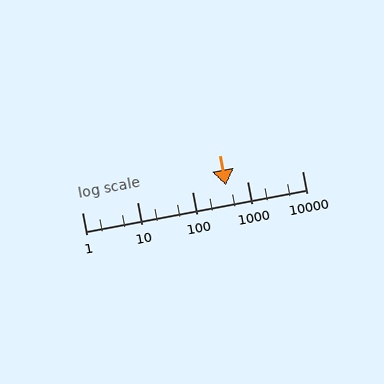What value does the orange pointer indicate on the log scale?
The pointer indicates approximately 410.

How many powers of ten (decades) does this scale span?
The scale spans 4 decades, from 1 to 10000.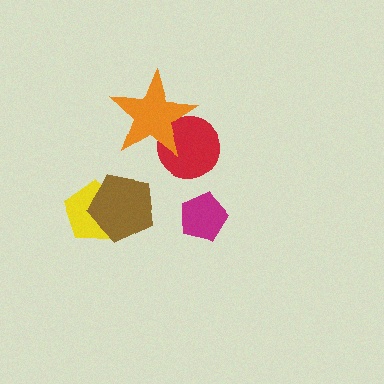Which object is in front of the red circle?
The orange star is in front of the red circle.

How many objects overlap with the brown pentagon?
1 object overlaps with the brown pentagon.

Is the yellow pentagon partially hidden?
Yes, it is partially covered by another shape.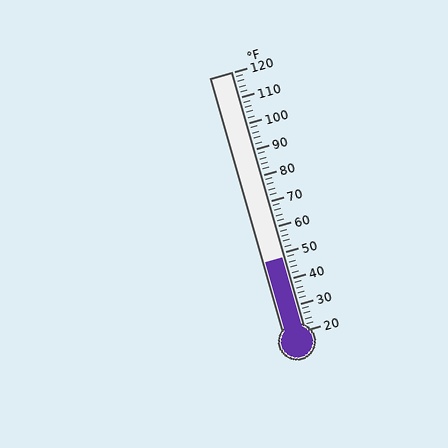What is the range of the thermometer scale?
The thermometer scale ranges from 20°F to 120°F.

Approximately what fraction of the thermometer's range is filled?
The thermometer is filled to approximately 30% of its range.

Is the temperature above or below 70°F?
The temperature is below 70°F.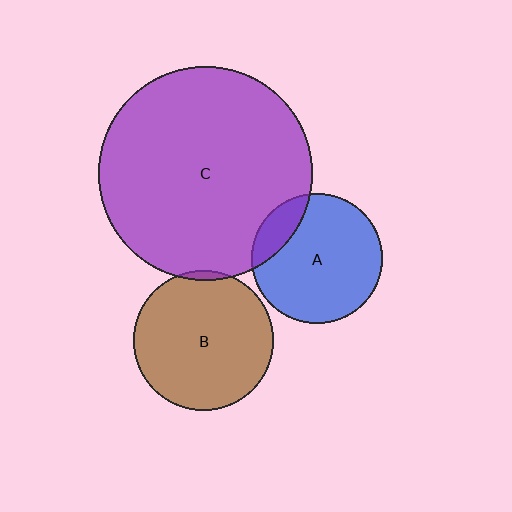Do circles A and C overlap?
Yes.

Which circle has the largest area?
Circle C (purple).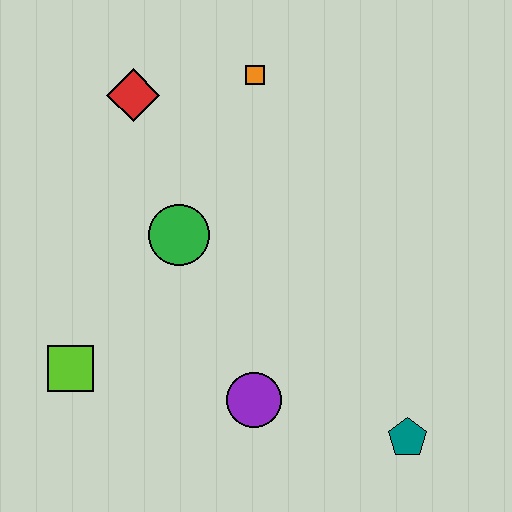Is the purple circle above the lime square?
No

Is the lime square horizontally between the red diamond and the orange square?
No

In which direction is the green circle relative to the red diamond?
The green circle is below the red diamond.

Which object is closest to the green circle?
The red diamond is closest to the green circle.